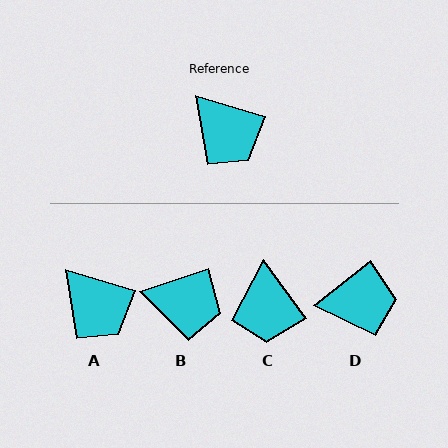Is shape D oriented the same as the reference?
No, it is off by about 55 degrees.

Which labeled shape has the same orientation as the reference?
A.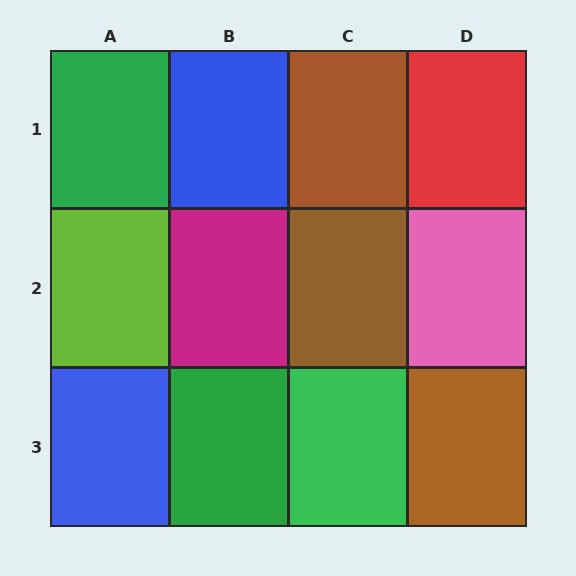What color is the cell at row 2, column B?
Magenta.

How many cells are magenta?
1 cell is magenta.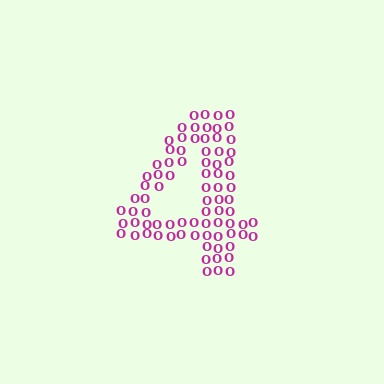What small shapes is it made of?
It is made of small letter O's.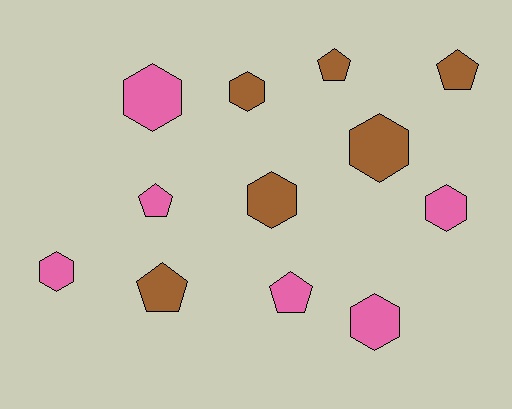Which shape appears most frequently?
Hexagon, with 7 objects.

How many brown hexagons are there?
There are 3 brown hexagons.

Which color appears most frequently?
Pink, with 6 objects.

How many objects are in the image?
There are 12 objects.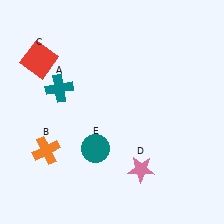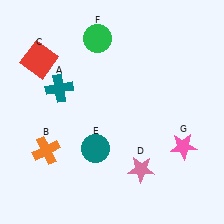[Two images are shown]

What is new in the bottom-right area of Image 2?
A pink star (G) was added in the bottom-right area of Image 2.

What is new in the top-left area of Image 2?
A green circle (F) was added in the top-left area of Image 2.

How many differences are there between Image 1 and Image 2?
There are 2 differences between the two images.